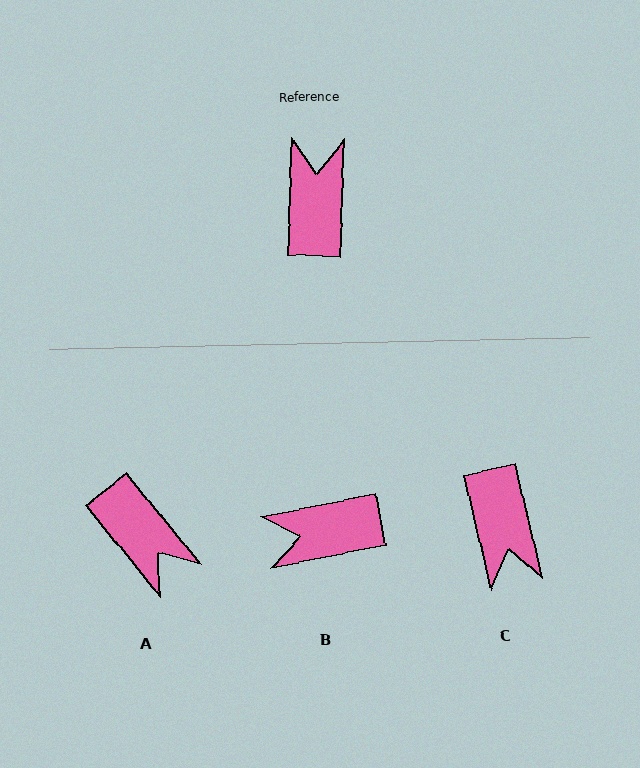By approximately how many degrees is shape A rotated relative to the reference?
Approximately 139 degrees clockwise.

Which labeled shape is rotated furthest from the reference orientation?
C, about 165 degrees away.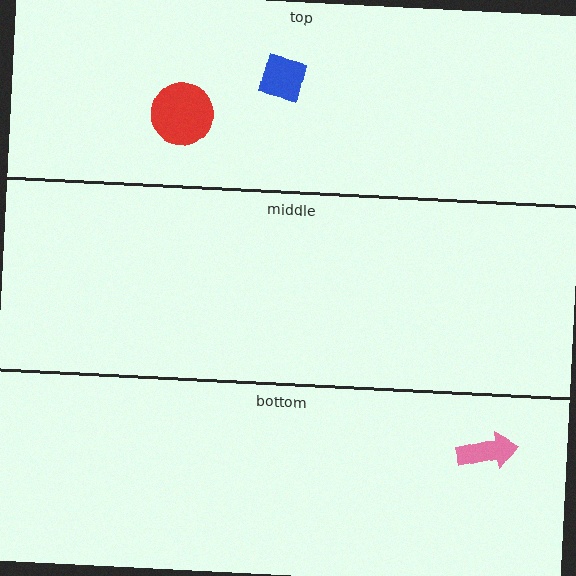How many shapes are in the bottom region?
1.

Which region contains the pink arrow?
The bottom region.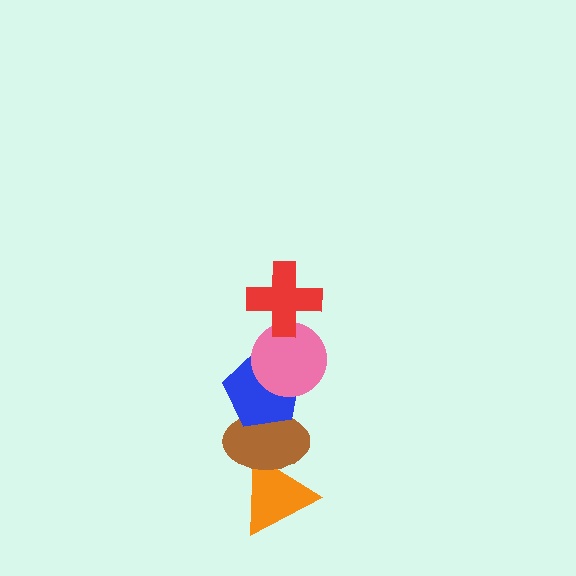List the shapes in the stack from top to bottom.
From top to bottom: the red cross, the pink circle, the blue pentagon, the brown ellipse, the orange triangle.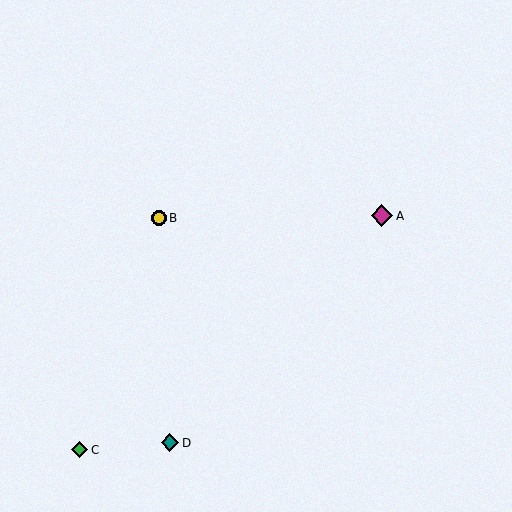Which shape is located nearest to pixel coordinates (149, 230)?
The yellow circle (labeled B) at (159, 218) is nearest to that location.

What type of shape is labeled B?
Shape B is a yellow circle.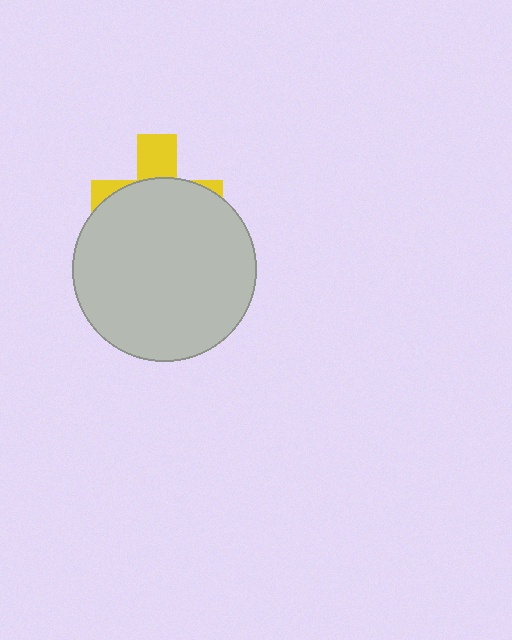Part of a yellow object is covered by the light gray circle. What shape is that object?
It is a cross.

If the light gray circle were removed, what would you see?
You would see the complete yellow cross.